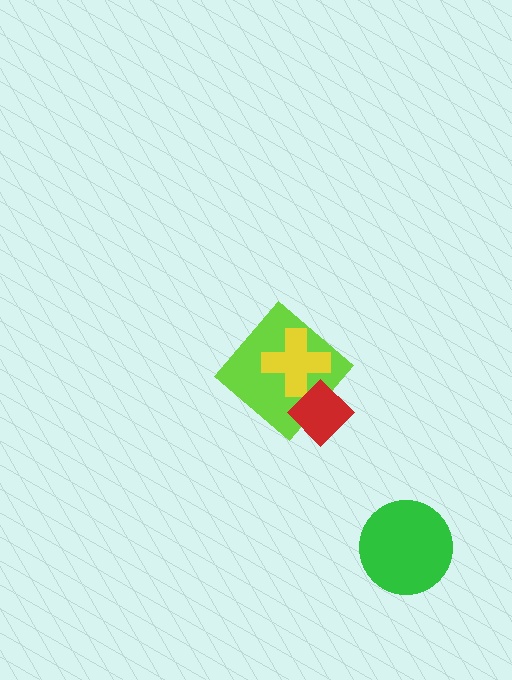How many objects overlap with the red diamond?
2 objects overlap with the red diamond.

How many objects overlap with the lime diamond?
2 objects overlap with the lime diamond.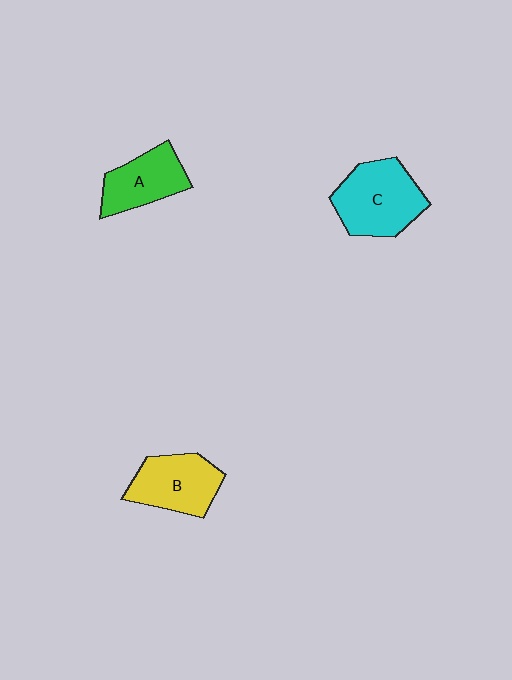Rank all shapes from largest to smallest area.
From largest to smallest: C (cyan), B (yellow), A (green).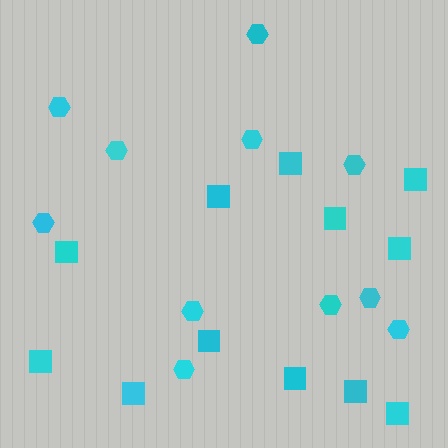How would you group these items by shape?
There are 2 groups: one group of hexagons (11) and one group of squares (12).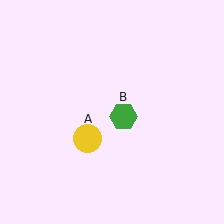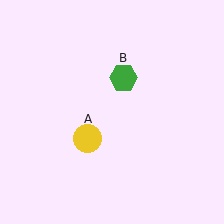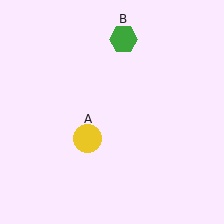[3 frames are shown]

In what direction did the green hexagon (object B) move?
The green hexagon (object B) moved up.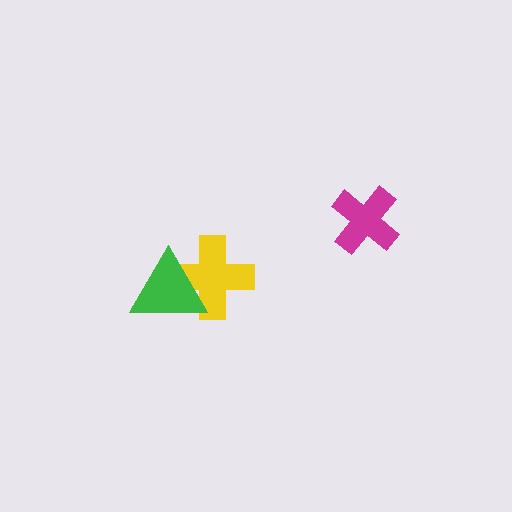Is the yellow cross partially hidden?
Yes, it is partially covered by another shape.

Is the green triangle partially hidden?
No, no other shape covers it.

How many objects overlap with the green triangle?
1 object overlaps with the green triangle.